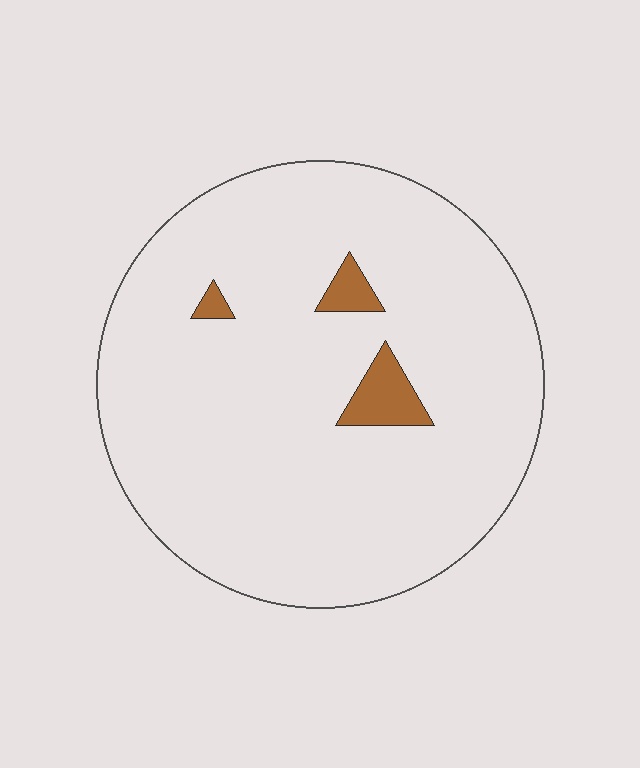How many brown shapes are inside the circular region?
3.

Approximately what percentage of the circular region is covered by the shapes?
Approximately 5%.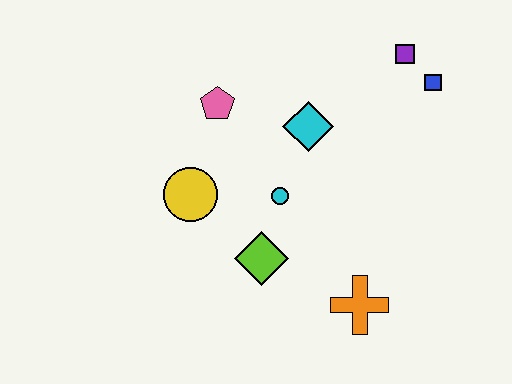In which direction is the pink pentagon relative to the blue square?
The pink pentagon is to the left of the blue square.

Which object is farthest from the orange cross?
The purple square is farthest from the orange cross.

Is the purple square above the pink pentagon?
Yes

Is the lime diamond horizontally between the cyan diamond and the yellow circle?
Yes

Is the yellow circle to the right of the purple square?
No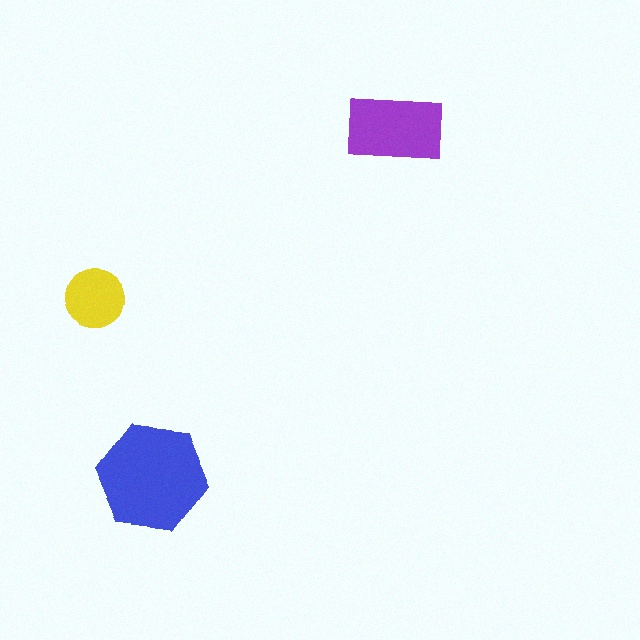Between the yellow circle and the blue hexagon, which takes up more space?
The blue hexagon.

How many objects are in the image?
There are 3 objects in the image.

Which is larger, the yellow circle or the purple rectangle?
The purple rectangle.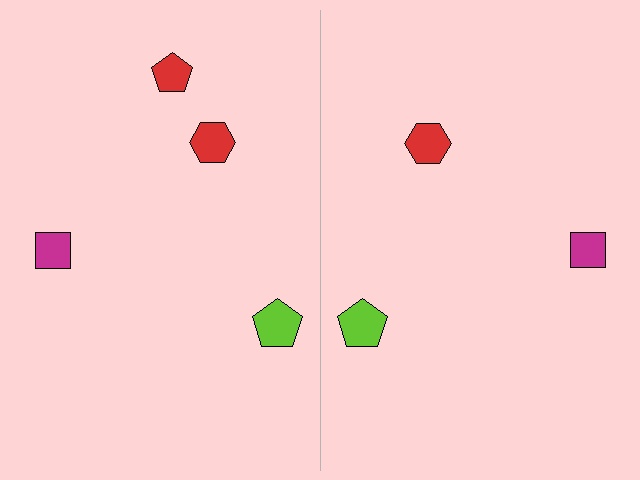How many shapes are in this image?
There are 7 shapes in this image.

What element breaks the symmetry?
A red pentagon is missing from the right side.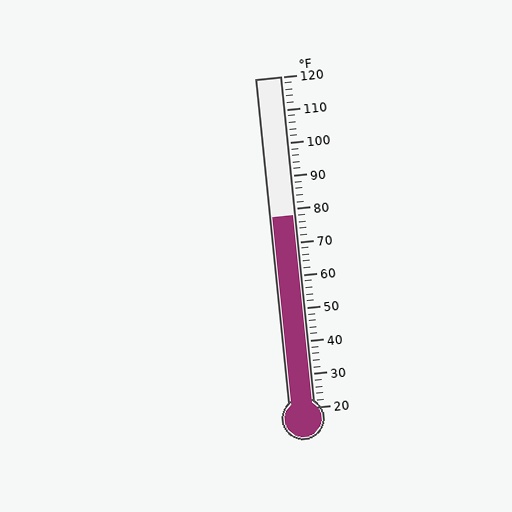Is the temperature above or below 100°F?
The temperature is below 100°F.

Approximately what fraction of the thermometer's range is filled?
The thermometer is filled to approximately 60% of its range.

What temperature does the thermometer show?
The thermometer shows approximately 78°F.